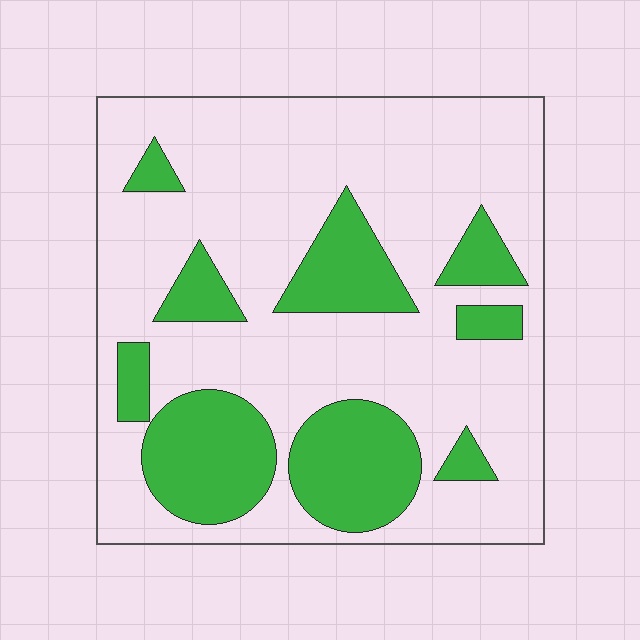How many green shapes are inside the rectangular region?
9.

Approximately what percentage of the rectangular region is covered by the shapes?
Approximately 25%.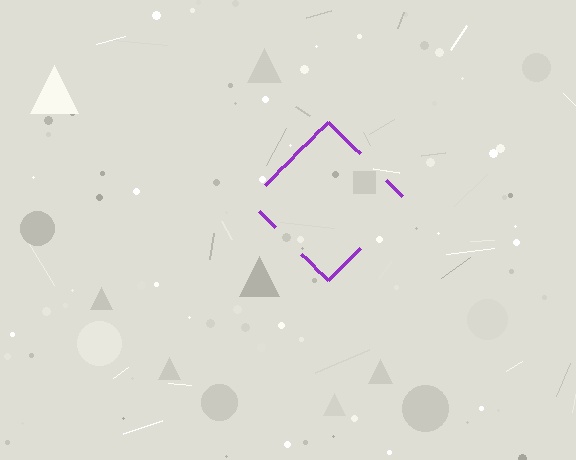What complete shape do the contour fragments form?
The contour fragments form a diamond.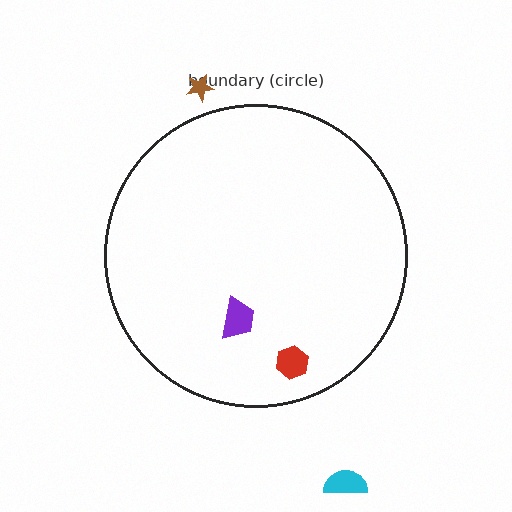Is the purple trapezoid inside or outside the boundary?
Inside.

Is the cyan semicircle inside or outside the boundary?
Outside.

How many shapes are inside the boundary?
2 inside, 2 outside.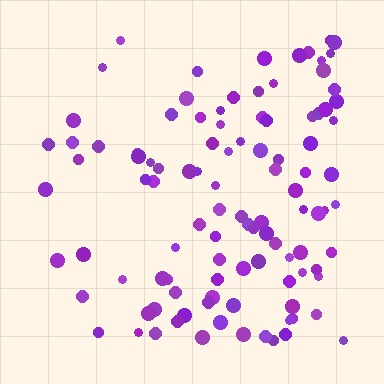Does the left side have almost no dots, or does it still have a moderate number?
Still a moderate number, just noticeably fewer than the right.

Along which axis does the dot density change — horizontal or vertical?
Horizontal.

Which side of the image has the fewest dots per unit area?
The left.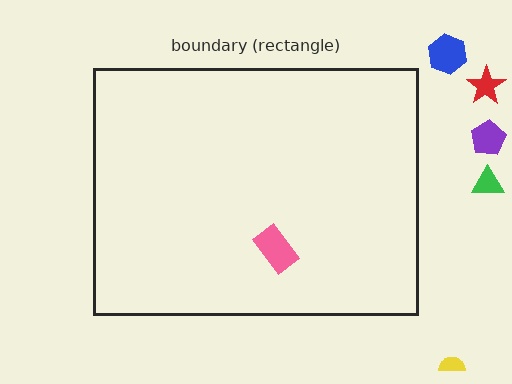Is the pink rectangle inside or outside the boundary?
Inside.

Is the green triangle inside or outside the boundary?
Outside.